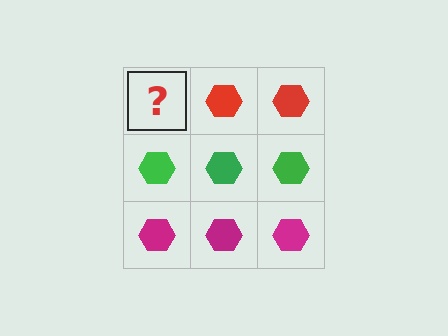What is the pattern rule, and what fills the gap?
The rule is that each row has a consistent color. The gap should be filled with a red hexagon.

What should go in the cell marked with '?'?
The missing cell should contain a red hexagon.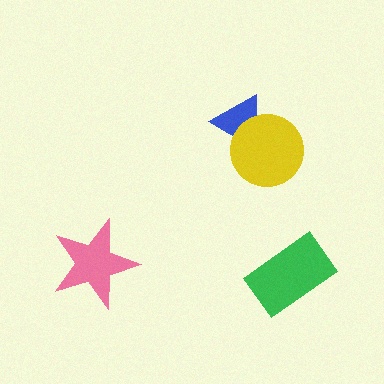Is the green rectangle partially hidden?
No, no other shape covers it.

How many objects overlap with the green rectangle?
0 objects overlap with the green rectangle.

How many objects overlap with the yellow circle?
1 object overlaps with the yellow circle.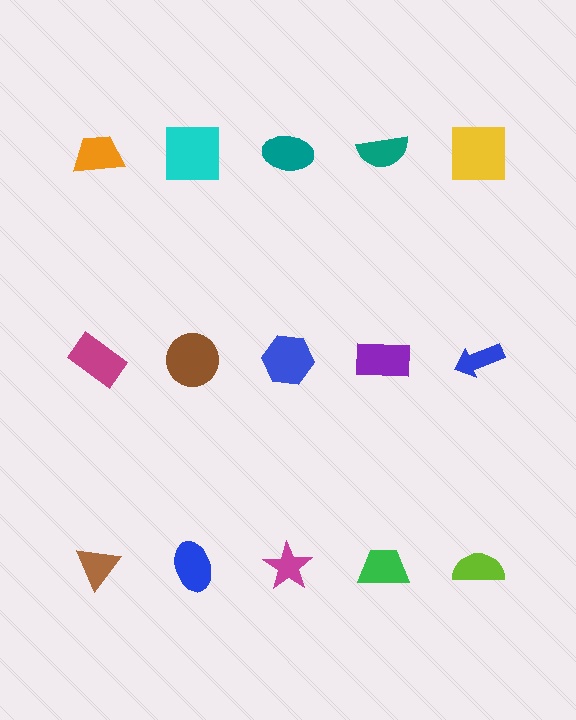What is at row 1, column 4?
A teal semicircle.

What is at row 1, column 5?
A yellow square.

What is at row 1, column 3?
A teal ellipse.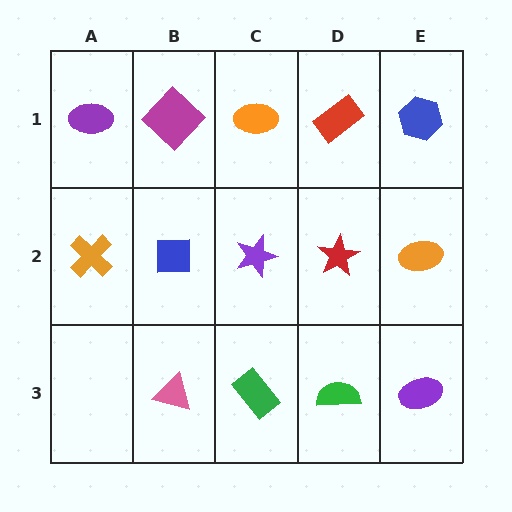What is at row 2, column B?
A blue square.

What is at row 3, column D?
A green semicircle.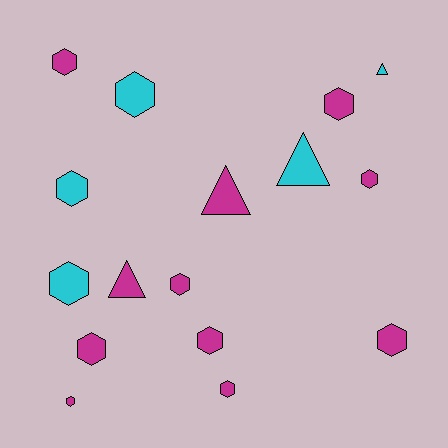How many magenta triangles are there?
There are 2 magenta triangles.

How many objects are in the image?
There are 16 objects.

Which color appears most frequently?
Magenta, with 11 objects.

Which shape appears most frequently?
Hexagon, with 12 objects.